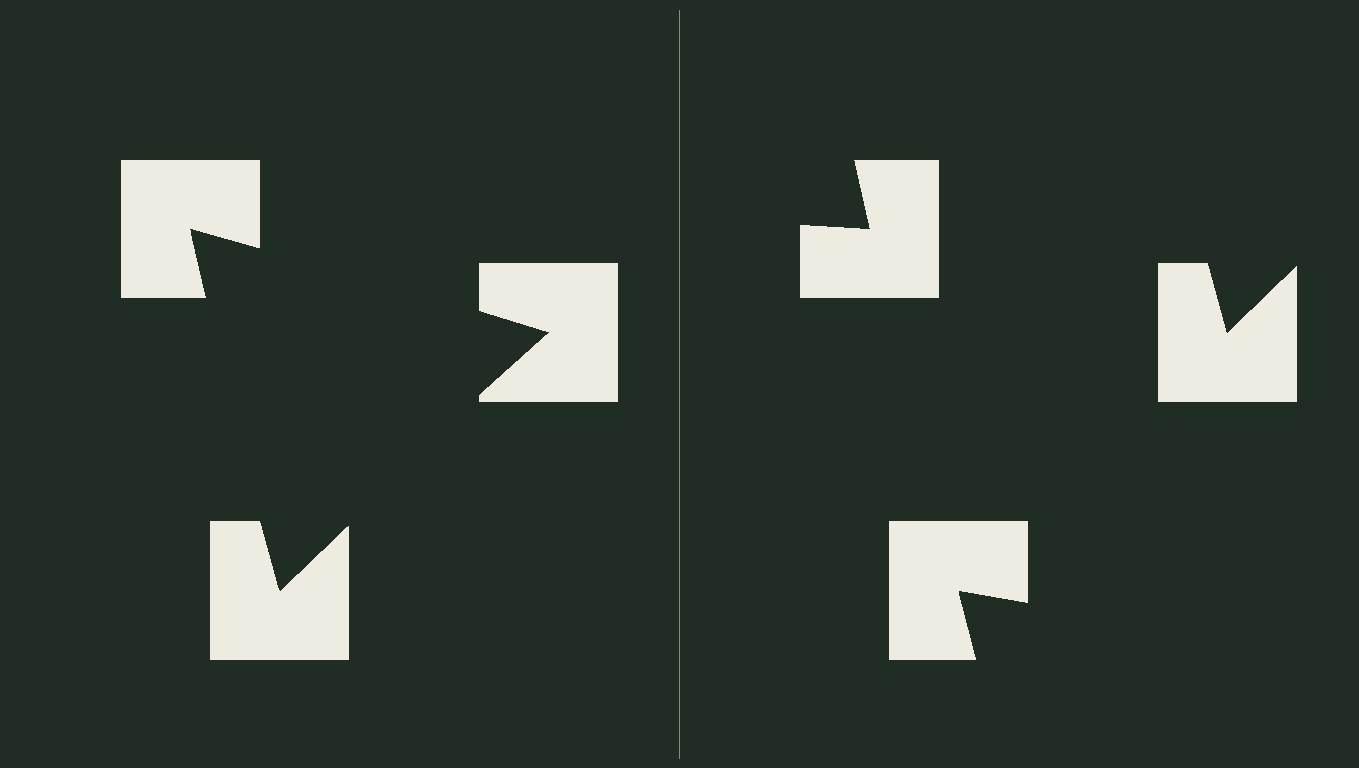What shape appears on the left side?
An illusory triangle.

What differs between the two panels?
The notched squares are positioned identically on both sides; only the wedge orientations differ. On the left they align to a triangle; on the right they are misaligned.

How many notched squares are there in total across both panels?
6 — 3 on each side.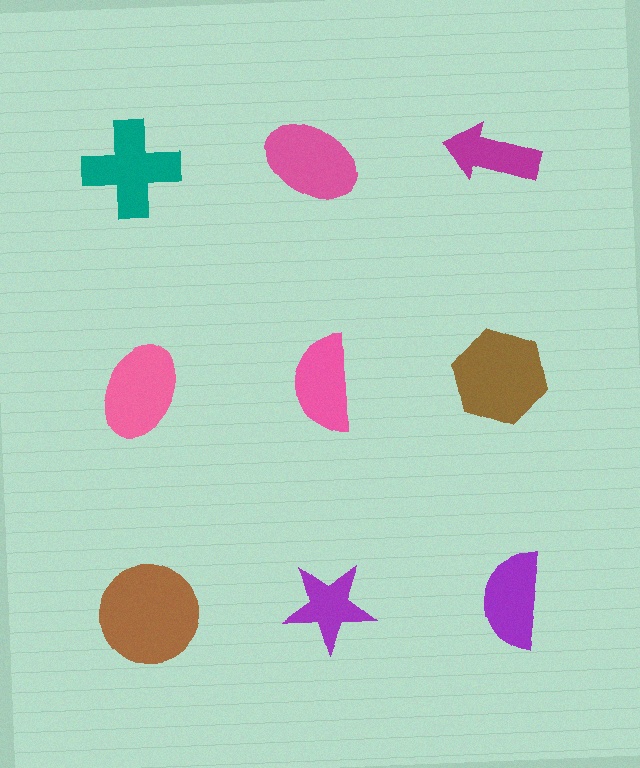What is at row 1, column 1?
A teal cross.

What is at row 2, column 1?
A pink ellipse.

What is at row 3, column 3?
A purple semicircle.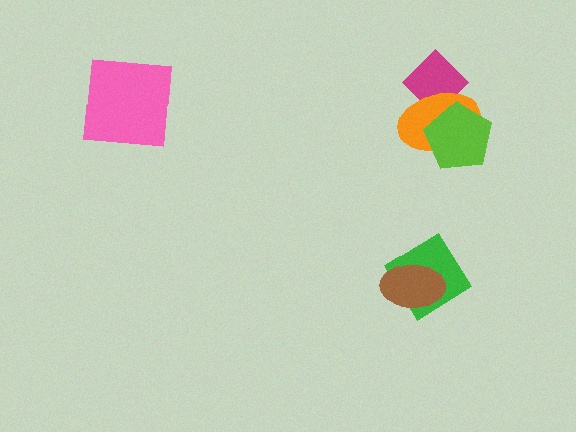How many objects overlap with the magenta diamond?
2 objects overlap with the magenta diamond.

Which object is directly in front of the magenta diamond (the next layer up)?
The orange ellipse is directly in front of the magenta diamond.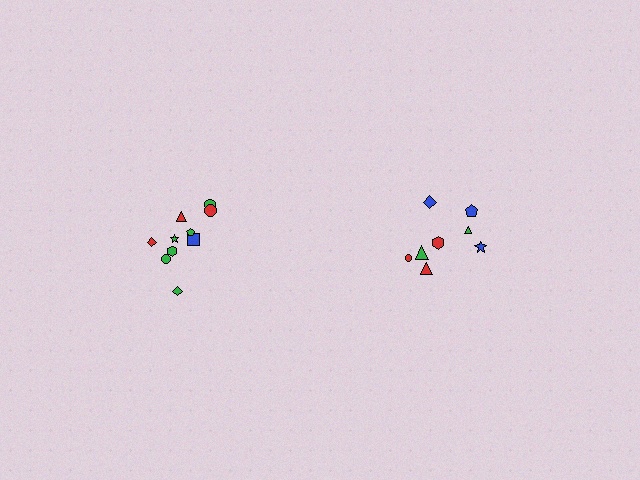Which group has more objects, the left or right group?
The left group.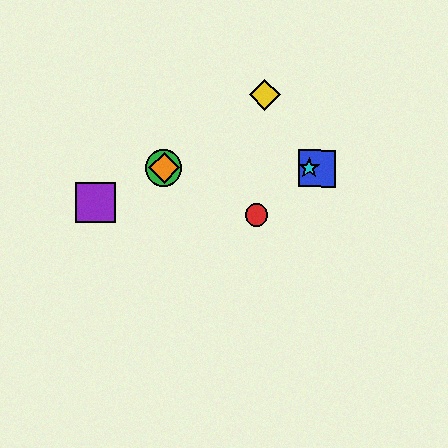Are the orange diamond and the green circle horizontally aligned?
Yes, both are at y≈168.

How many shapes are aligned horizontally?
4 shapes (the blue square, the green circle, the orange diamond, the cyan star) are aligned horizontally.